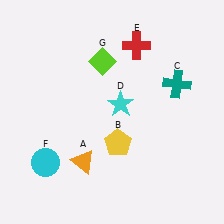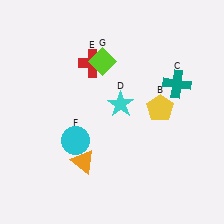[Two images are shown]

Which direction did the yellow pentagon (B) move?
The yellow pentagon (B) moved right.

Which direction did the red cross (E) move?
The red cross (E) moved left.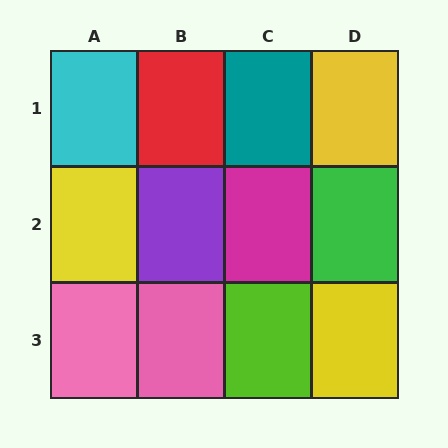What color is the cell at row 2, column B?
Purple.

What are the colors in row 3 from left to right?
Pink, pink, lime, yellow.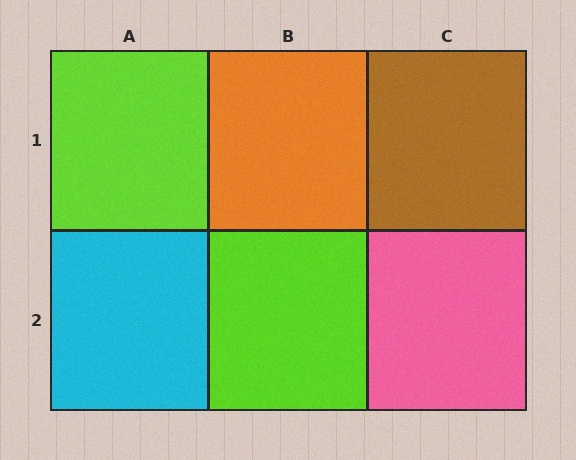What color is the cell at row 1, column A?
Lime.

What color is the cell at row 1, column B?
Orange.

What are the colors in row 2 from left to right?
Cyan, lime, pink.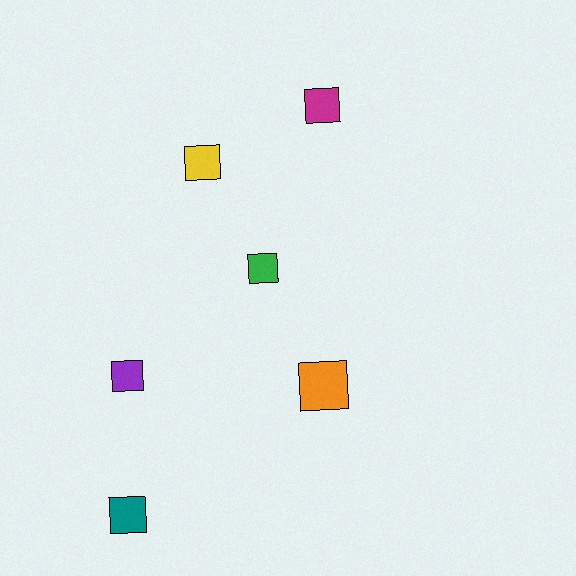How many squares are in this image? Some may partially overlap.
There are 6 squares.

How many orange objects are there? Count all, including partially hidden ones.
There is 1 orange object.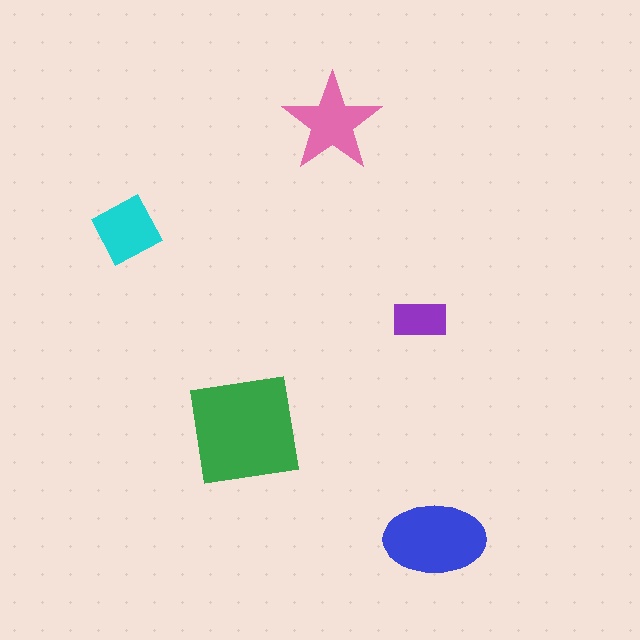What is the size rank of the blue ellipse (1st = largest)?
2nd.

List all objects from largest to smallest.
The green square, the blue ellipse, the pink star, the cyan diamond, the purple rectangle.